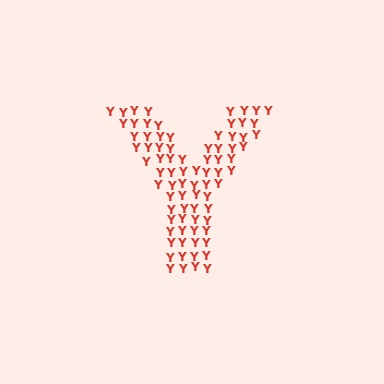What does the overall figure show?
The overall figure shows the letter Y.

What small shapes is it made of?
It is made of small letter Y's.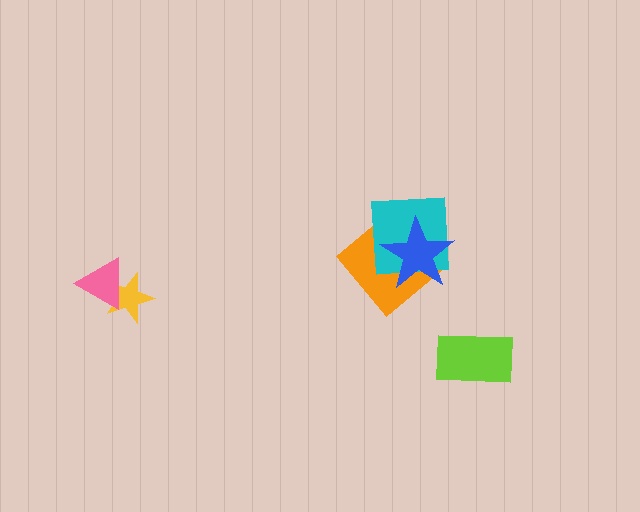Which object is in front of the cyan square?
The blue star is in front of the cyan square.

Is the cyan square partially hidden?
Yes, it is partially covered by another shape.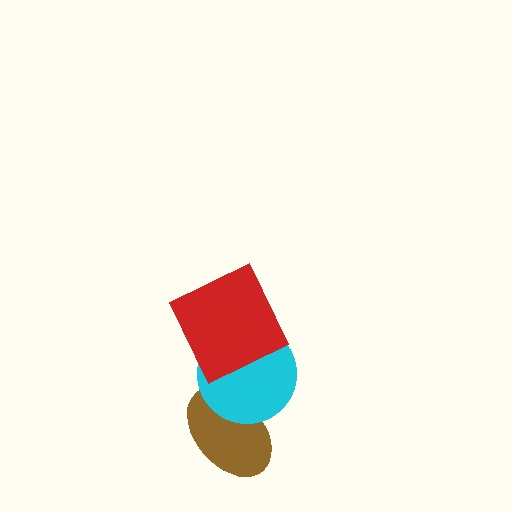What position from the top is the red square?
The red square is 1st from the top.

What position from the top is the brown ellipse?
The brown ellipse is 3rd from the top.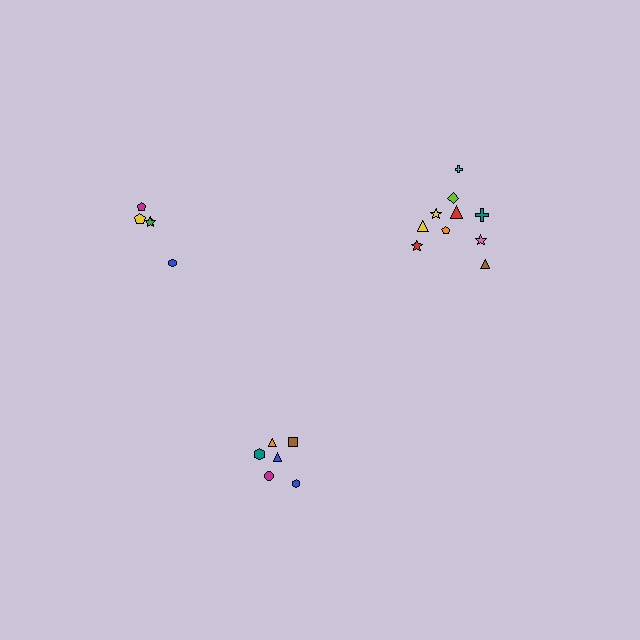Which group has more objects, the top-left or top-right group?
The top-right group.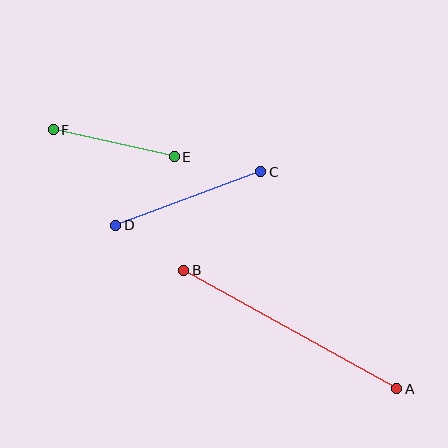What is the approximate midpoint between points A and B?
The midpoint is at approximately (290, 329) pixels.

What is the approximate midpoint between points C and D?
The midpoint is at approximately (188, 198) pixels.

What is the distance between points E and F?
The distance is approximately 124 pixels.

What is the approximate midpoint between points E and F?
The midpoint is at approximately (114, 143) pixels.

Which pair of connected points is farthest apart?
Points A and B are farthest apart.